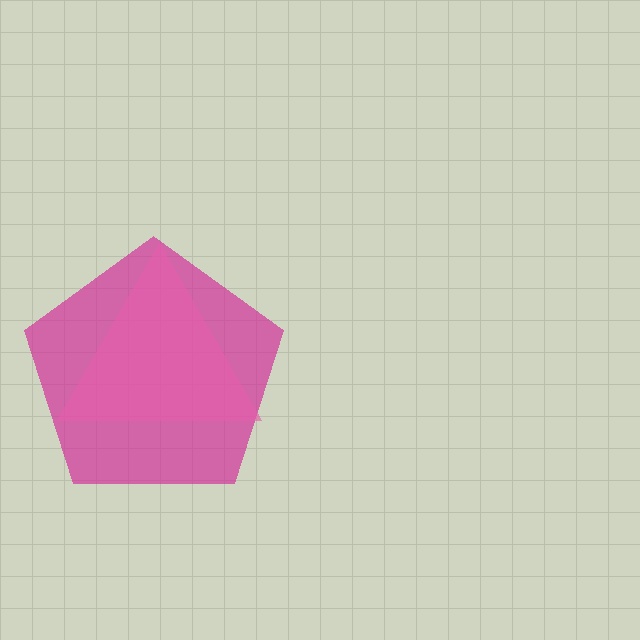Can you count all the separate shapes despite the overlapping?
Yes, there are 2 separate shapes.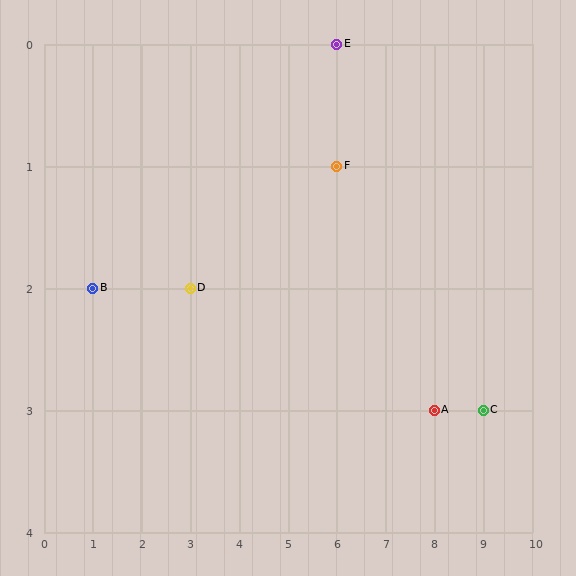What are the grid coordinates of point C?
Point C is at grid coordinates (9, 3).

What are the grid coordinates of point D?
Point D is at grid coordinates (3, 2).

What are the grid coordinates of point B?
Point B is at grid coordinates (1, 2).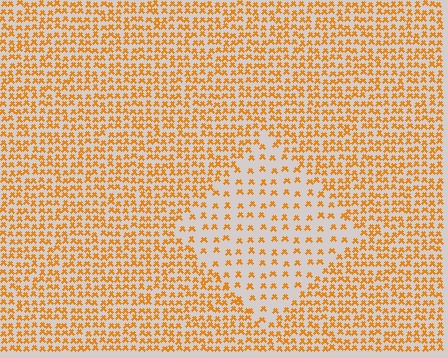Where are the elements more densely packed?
The elements are more densely packed outside the diamond boundary.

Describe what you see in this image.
The image contains small orange elements arranged at two different densities. A diamond-shaped region is visible where the elements are less densely packed than the surrounding area.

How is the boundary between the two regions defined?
The boundary is defined by a change in element density (approximately 2.3x ratio). All elements are the same color, size, and shape.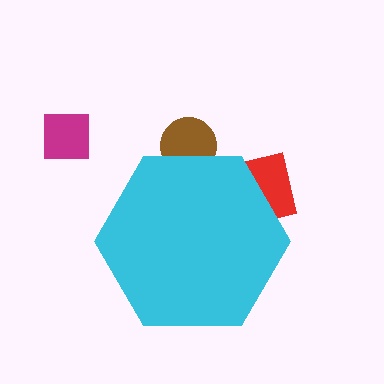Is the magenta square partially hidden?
No, the magenta square is fully visible.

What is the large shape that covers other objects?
A cyan hexagon.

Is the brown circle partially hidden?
Yes, the brown circle is partially hidden behind the cyan hexagon.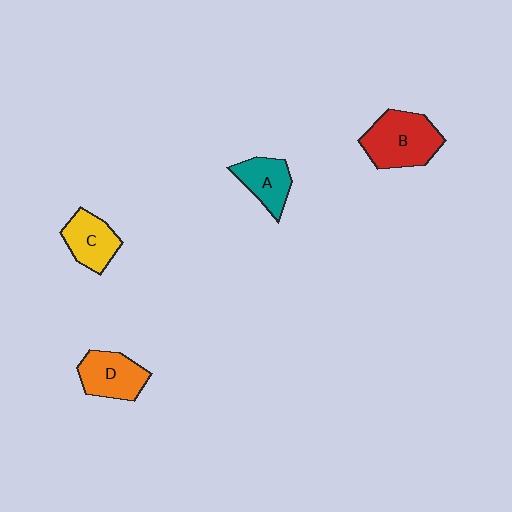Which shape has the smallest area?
Shape A (teal).